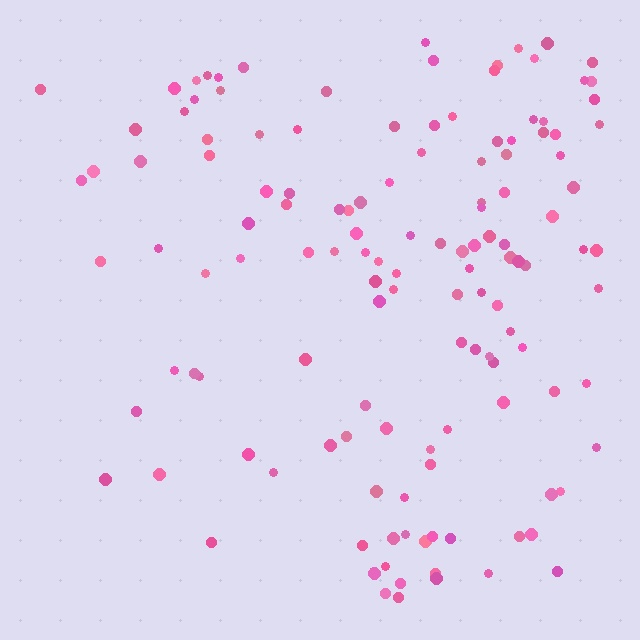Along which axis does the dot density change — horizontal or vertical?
Horizontal.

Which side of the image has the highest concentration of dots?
The right.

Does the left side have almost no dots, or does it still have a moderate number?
Still a moderate number, just noticeably fewer than the right.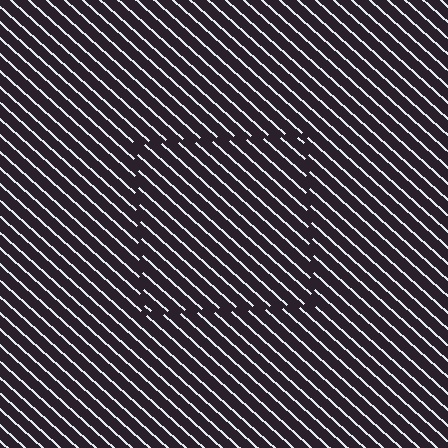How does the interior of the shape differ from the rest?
The interior of the shape contains the same grating, shifted by half a period — the contour is defined by the phase discontinuity where line-ends from the inner and outer gratings abut.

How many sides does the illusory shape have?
4 sides — the line-ends trace a square.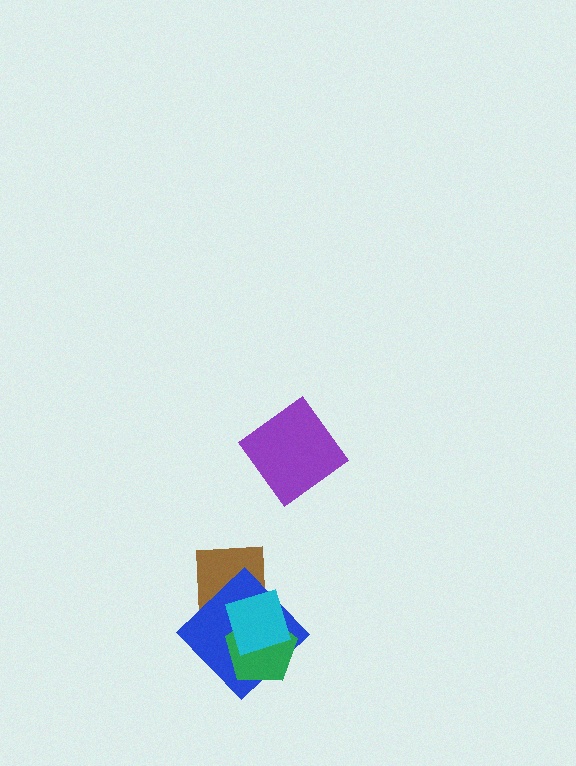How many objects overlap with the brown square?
3 objects overlap with the brown square.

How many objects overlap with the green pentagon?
3 objects overlap with the green pentagon.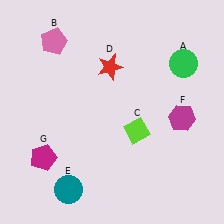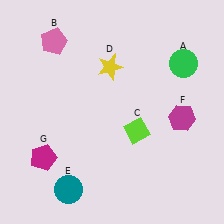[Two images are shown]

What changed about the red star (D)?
In Image 1, D is red. In Image 2, it changed to yellow.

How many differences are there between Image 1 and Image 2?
There is 1 difference between the two images.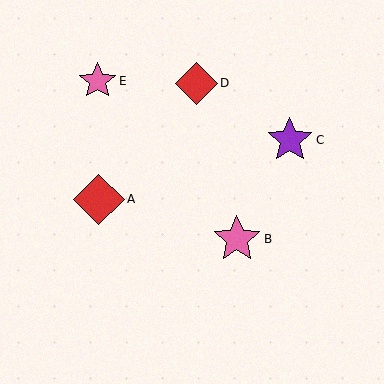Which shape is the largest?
The red diamond (labeled A) is the largest.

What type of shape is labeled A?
Shape A is a red diamond.